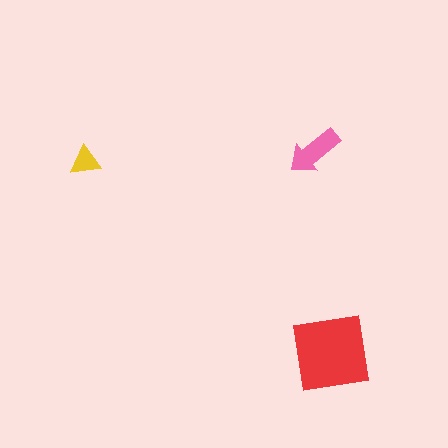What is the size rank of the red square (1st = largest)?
1st.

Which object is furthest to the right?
The red square is rightmost.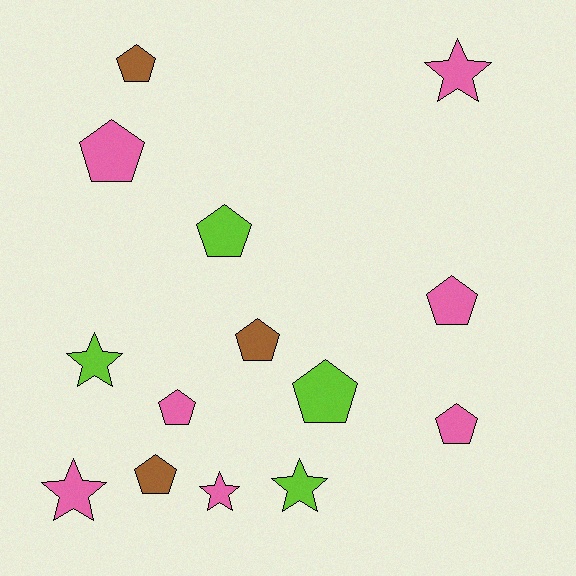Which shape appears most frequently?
Pentagon, with 9 objects.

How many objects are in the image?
There are 14 objects.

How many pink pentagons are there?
There are 4 pink pentagons.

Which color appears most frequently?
Pink, with 7 objects.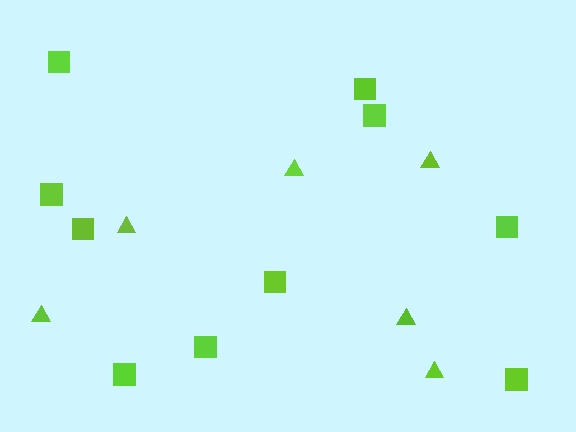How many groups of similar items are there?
There are 2 groups: one group of triangles (6) and one group of squares (10).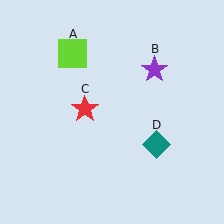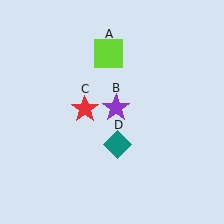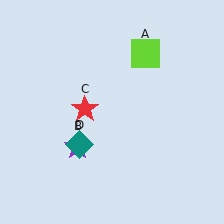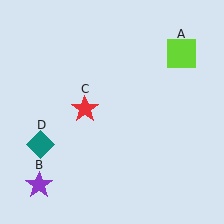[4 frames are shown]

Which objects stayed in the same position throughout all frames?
Red star (object C) remained stationary.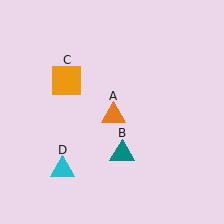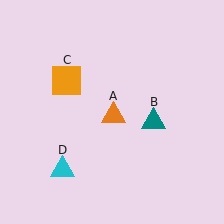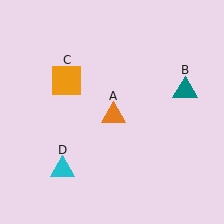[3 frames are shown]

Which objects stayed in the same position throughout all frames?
Orange triangle (object A) and orange square (object C) and cyan triangle (object D) remained stationary.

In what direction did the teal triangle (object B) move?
The teal triangle (object B) moved up and to the right.